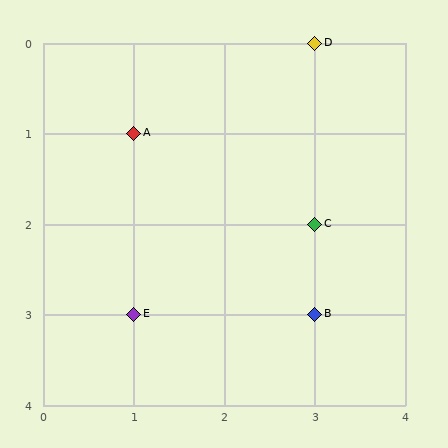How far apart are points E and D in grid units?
Points E and D are 2 columns and 3 rows apart (about 3.6 grid units diagonally).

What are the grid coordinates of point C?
Point C is at grid coordinates (3, 2).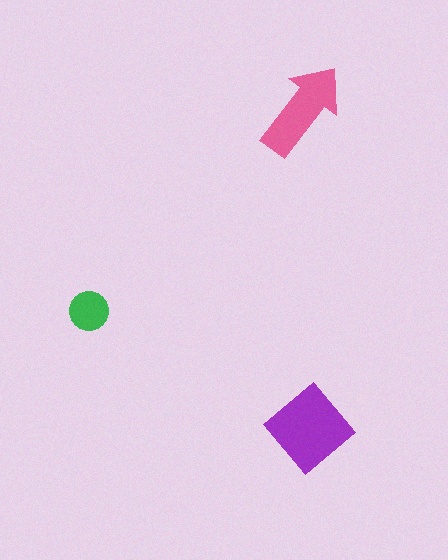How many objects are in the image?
There are 3 objects in the image.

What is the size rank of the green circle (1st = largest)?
3rd.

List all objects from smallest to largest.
The green circle, the pink arrow, the purple diamond.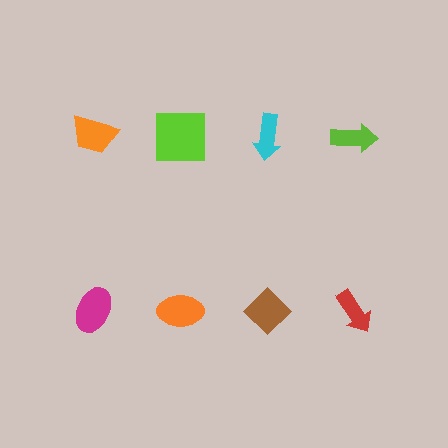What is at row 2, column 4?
A red arrow.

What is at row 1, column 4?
A lime arrow.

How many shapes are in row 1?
4 shapes.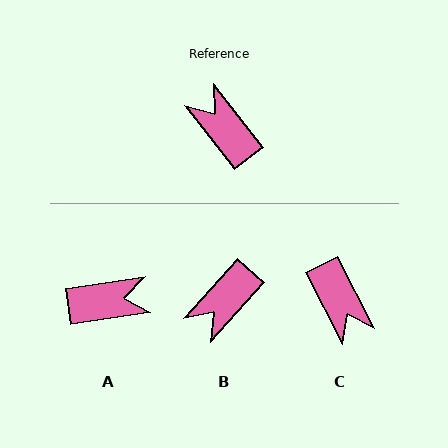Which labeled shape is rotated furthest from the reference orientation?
C, about 170 degrees away.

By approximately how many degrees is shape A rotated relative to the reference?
Approximately 119 degrees clockwise.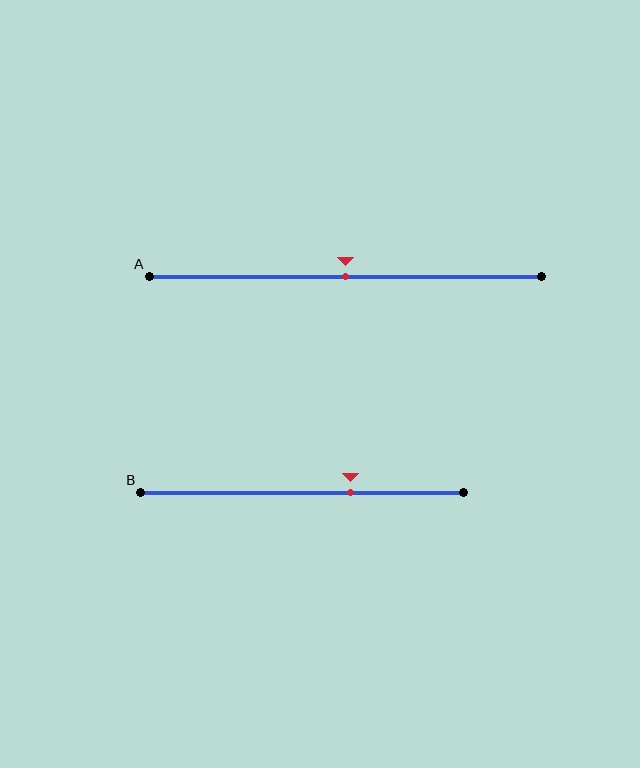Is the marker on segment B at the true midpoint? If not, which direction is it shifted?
No, the marker on segment B is shifted to the right by about 15% of the segment length.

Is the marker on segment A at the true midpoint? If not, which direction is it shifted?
Yes, the marker on segment A is at the true midpoint.